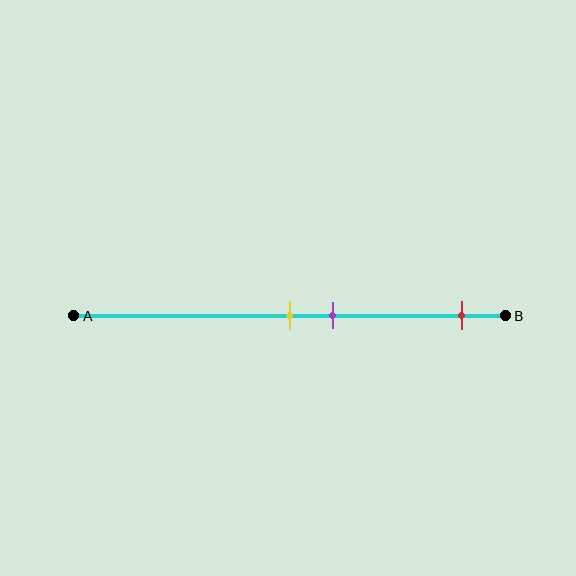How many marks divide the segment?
There are 3 marks dividing the segment.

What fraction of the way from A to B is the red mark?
The red mark is approximately 90% (0.9) of the way from A to B.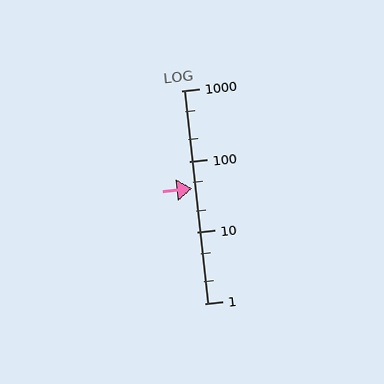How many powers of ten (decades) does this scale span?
The scale spans 3 decades, from 1 to 1000.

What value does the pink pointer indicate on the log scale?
The pointer indicates approximately 41.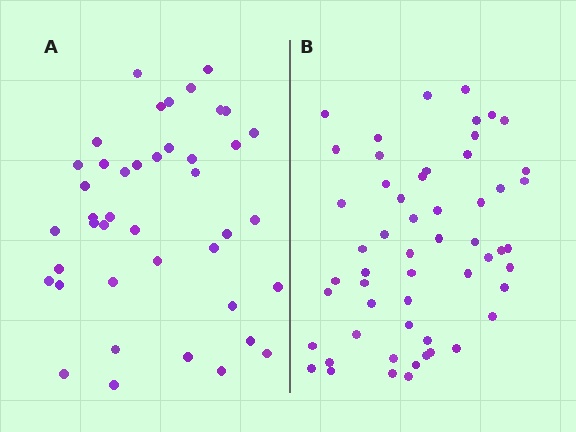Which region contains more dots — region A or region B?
Region B (the right region) has more dots.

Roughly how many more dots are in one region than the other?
Region B has approximately 15 more dots than region A.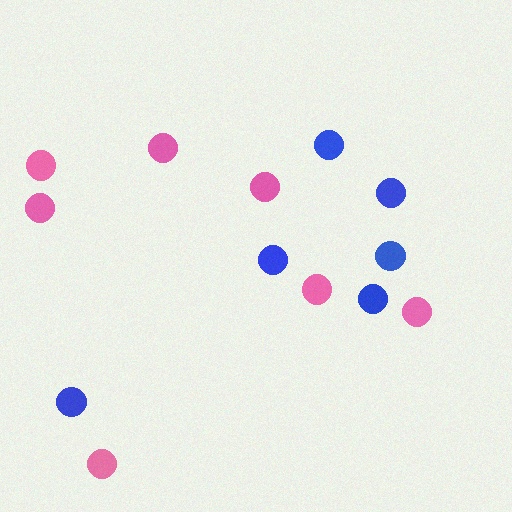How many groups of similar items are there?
There are 2 groups: one group of pink circles (7) and one group of blue circles (6).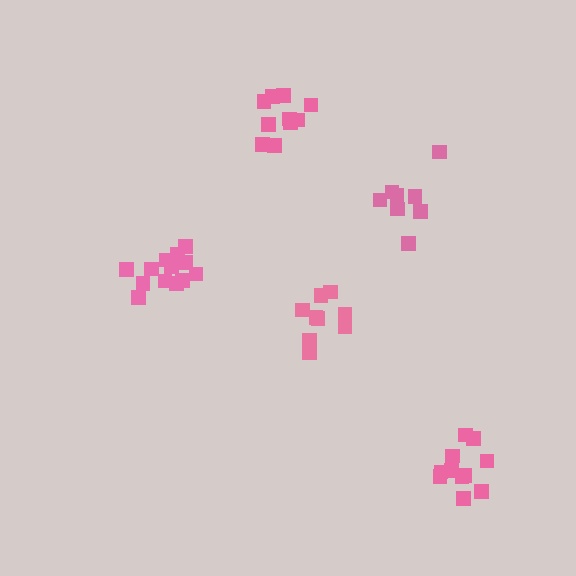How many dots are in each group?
Group 1: 10 dots, Group 2: 13 dots, Group 3: 8 dots, Group 4: 9 dots, Group 5: 11 dots (51 total).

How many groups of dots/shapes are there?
There are 5 groups.